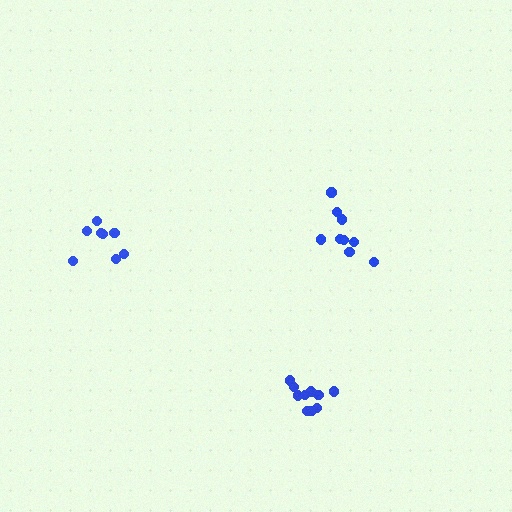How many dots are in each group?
Group 1: 10 dots, Group 2: 9 dots, Group 3: 8 dots (27 total).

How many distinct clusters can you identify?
There are 3 distinct clusters.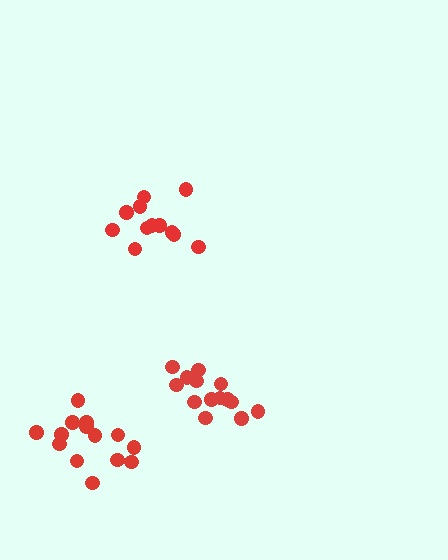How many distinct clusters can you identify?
There are 3 distinct clusters.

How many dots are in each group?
Group 1: 12 dots, Group 2: 14 dots, Group 3: 14 dots (40 total).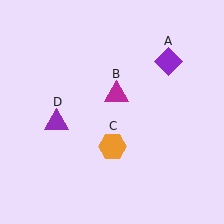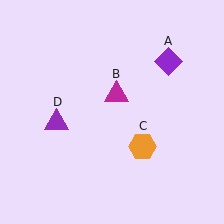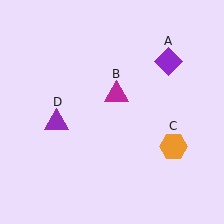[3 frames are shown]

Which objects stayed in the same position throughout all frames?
Purple diamond (object A) and magenta triangle (object B) and purple triangle (object D) remained stationary.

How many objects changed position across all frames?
1 object changed position: orange hexagon (object C).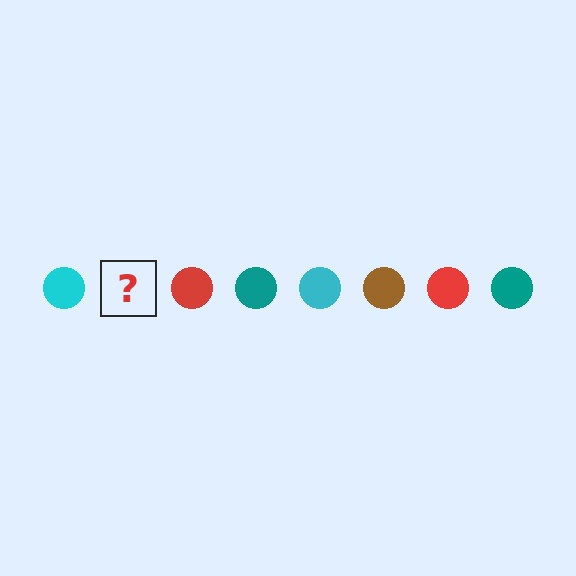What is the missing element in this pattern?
The missing element is a brown circle.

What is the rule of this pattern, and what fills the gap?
The rule is that the pattern cycles through cyan, brown, red, teal circles. The gap should be filled with a brown circle.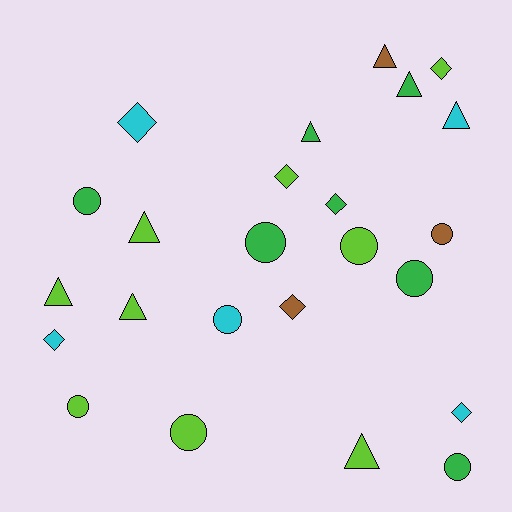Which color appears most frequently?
Lime, with 9 objects.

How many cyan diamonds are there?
There are 3 cyan diamonds.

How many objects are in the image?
There are 24 objects.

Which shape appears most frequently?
Circle, with 9 objects.